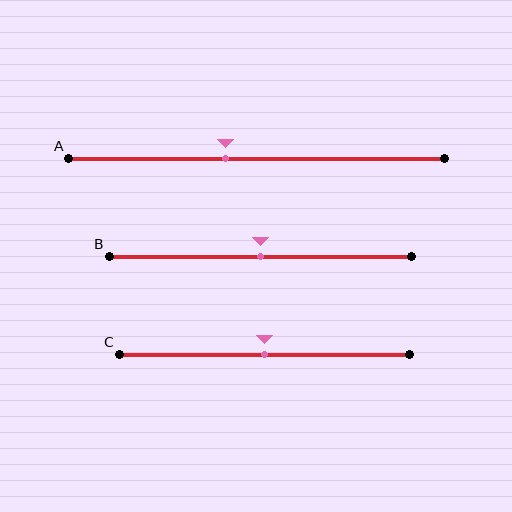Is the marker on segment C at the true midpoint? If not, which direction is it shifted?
Yes, the marker on segment C is at the true midpoint.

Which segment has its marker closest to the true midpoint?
Segment B has its marker closest to the true midpoint.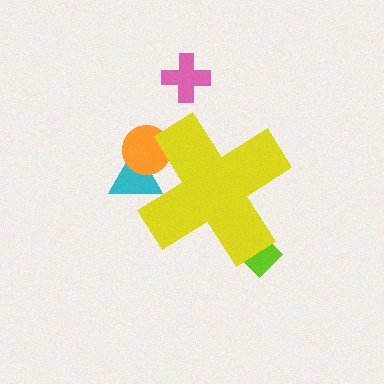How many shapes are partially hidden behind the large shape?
3 shapes are partially hidden.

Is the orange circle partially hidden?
Yes, the orange circle is partially hidden behind the yellow cross.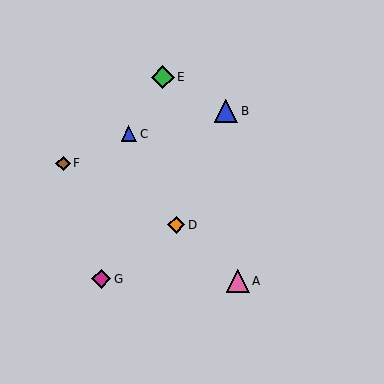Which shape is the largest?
The blue triangle (labeled B) is the largest.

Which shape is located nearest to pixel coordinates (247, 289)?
The pink triangle (labeled A) at (238, 281) is nearest to that location.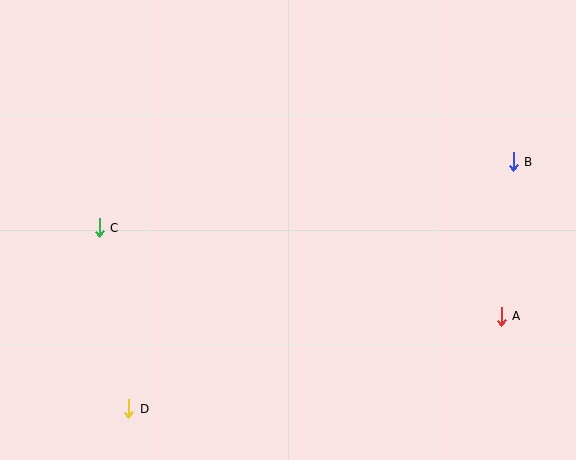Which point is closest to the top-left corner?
Point C is closest to the top-left corner.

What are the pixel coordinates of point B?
Point B is at (513, 162).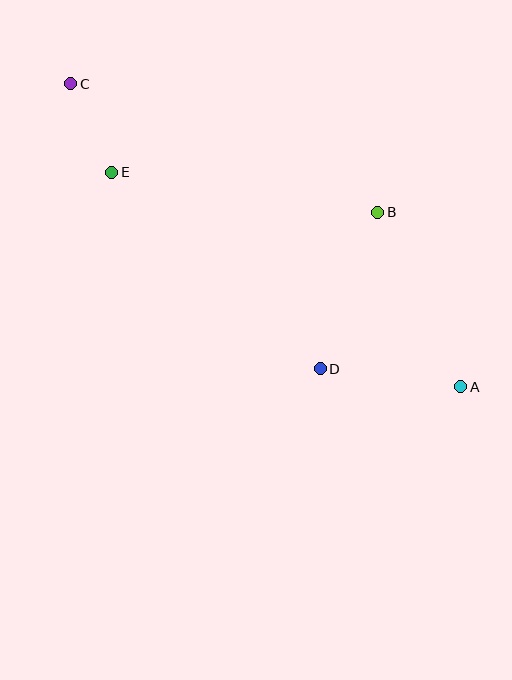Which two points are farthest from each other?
Points A and C are farthest from each other.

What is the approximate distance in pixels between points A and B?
The distance between A and B is approximately 193 pixels.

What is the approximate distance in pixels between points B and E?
The distance between B and E is approximately 269 pixels.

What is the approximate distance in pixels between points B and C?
The distance between B and C is approximately 333 pixels.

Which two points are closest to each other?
Points C and E are closest to each other.